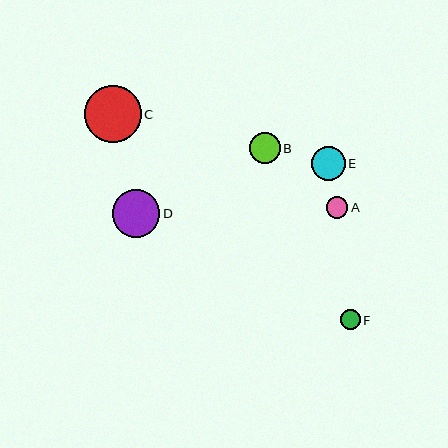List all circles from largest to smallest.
From largest to smallest: C, D, E, B, A, F.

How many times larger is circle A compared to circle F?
Circle A is approximately 1.1 times the size of circle F.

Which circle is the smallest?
Circle F is the smallest with a size of approximately 19 pixels.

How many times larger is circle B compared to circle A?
Circle B is approximately 1.4 times the size of circle A.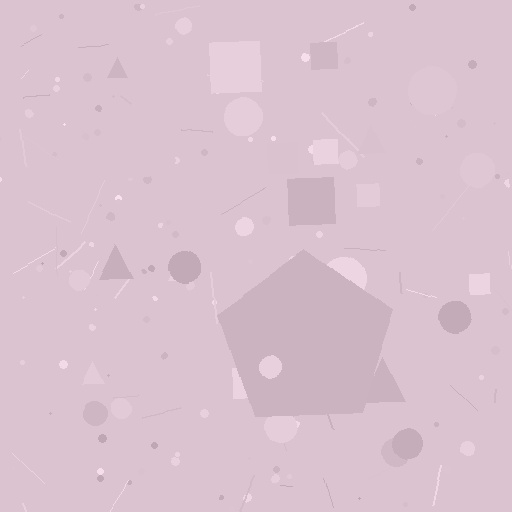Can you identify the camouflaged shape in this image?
The camouflaged shape is a pentagon.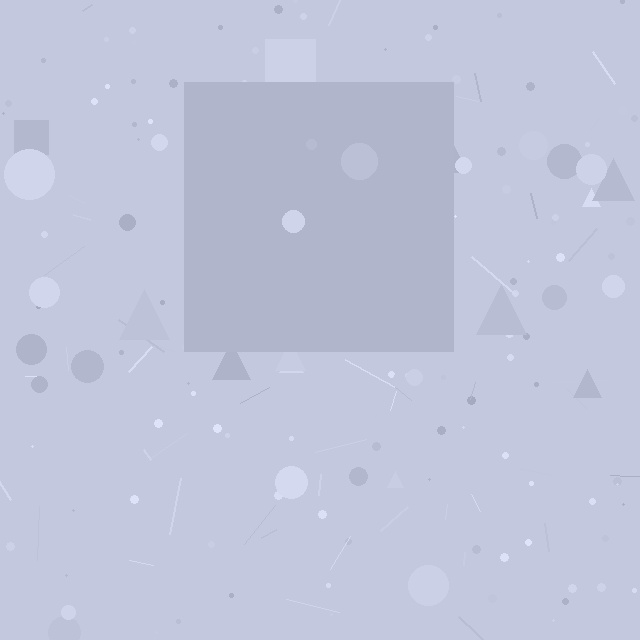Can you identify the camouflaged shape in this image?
The camouflaged shape is a square.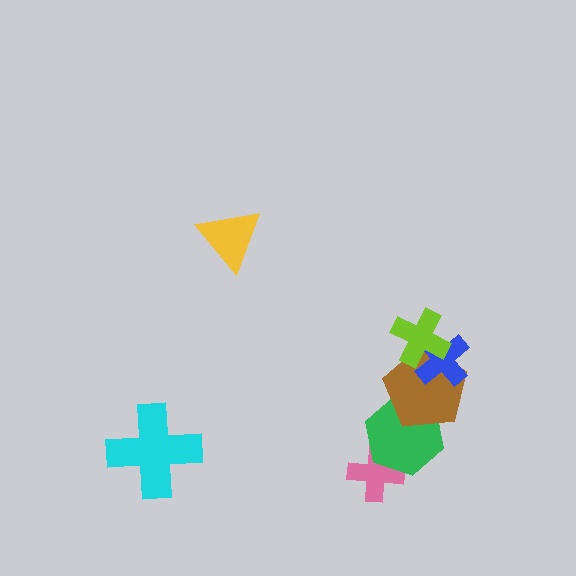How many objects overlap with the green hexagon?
2 objects overlap with the green hexagon.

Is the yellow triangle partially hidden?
No, no other shape covers it.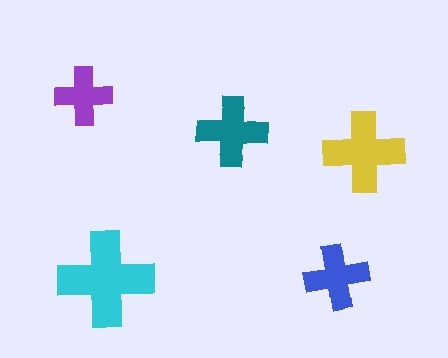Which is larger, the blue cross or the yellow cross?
The yellow one.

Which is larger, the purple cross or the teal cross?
The teal one.